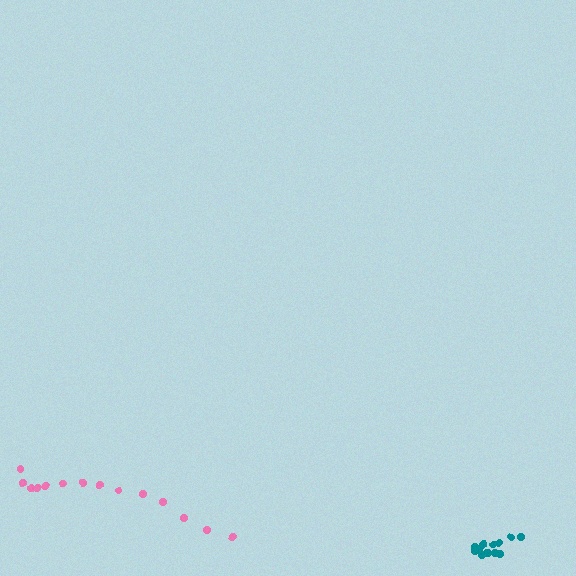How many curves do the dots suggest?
There are 2 distinct paths.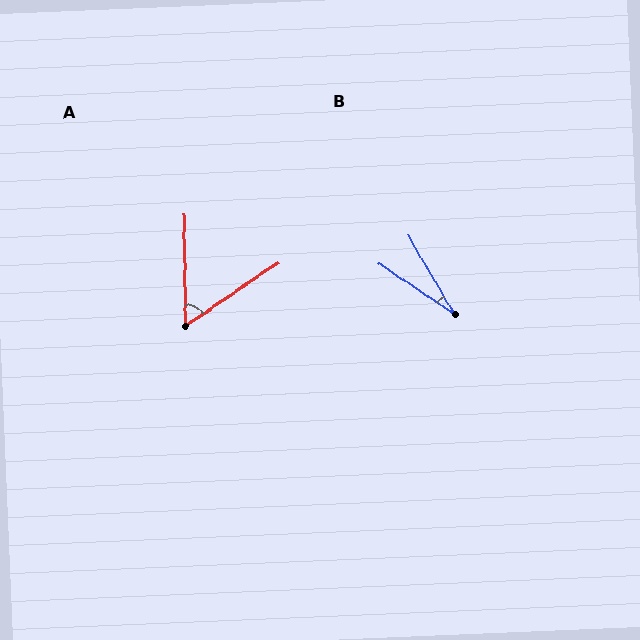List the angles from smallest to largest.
B (25°), A (56°).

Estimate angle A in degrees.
Approximately 56 degrees.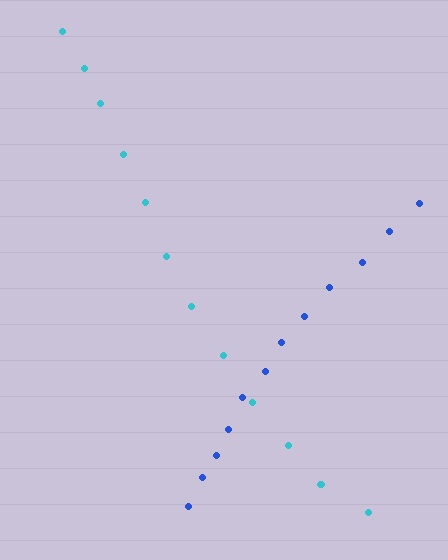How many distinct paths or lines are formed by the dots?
There are 2 distinct paths.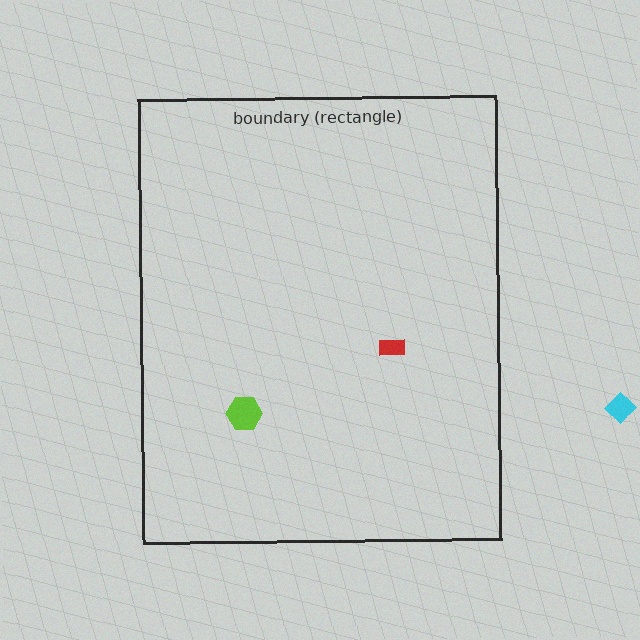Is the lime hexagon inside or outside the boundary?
Inside.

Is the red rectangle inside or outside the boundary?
Inside.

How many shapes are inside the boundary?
2 inside, 1 outside.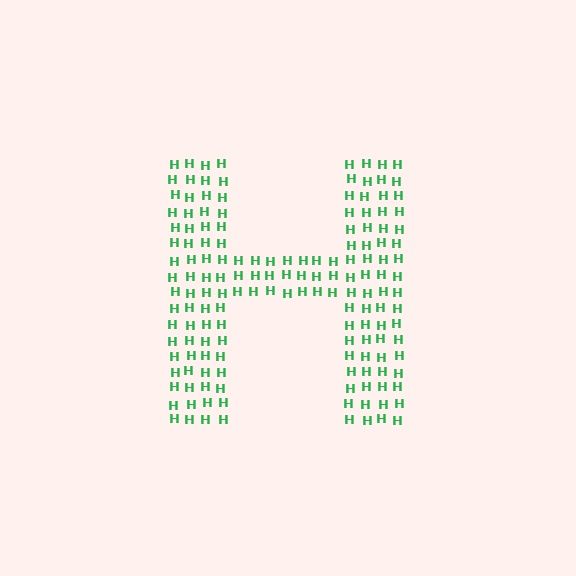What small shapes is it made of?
It is made of small letter H's.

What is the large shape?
The large shape is the letter H.